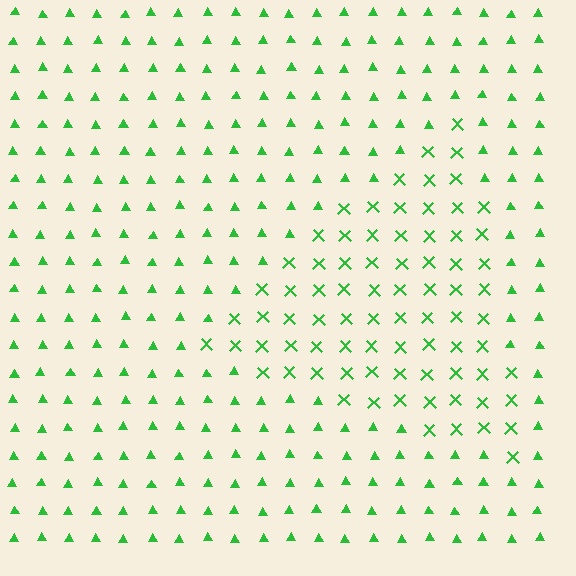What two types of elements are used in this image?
The image uses X marks inside the triangle region and triangles outside it.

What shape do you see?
I see a triangle.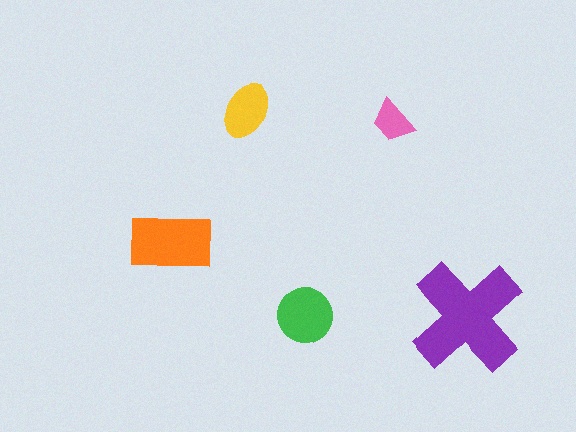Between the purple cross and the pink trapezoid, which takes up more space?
The purple cross.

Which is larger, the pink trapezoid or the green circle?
The green circle.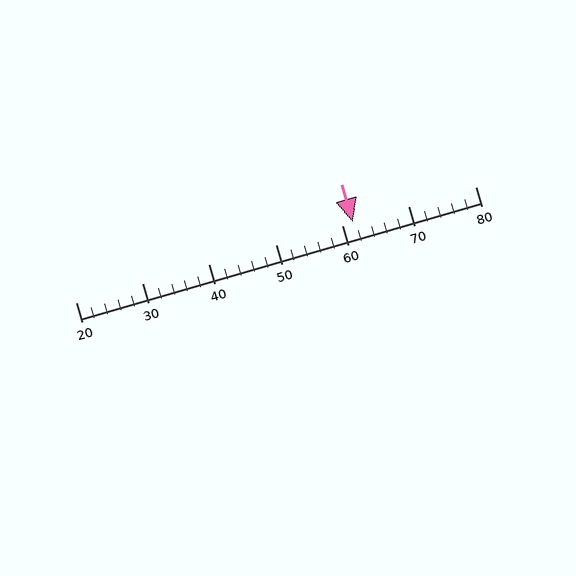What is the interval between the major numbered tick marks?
The major tick marks are spaced 10 units apart.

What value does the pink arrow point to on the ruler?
The pink arrow points to approximately 62.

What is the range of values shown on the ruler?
The ruler shows values from 20 to 80.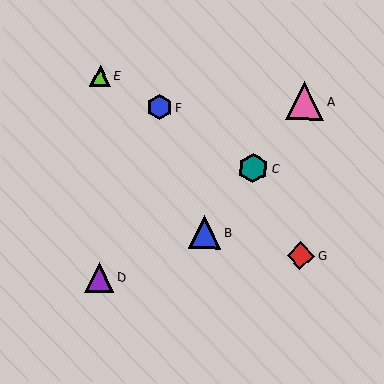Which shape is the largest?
The pink triangle (labeled A) is the largest.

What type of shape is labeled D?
Shape D is a purple triangle.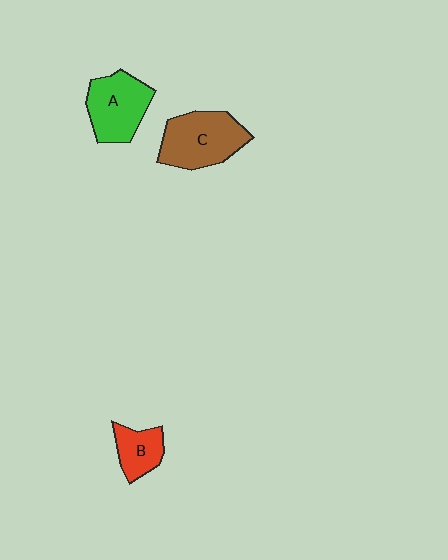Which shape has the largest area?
Shape C (brown).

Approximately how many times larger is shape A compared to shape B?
Approximately 1.7 times.